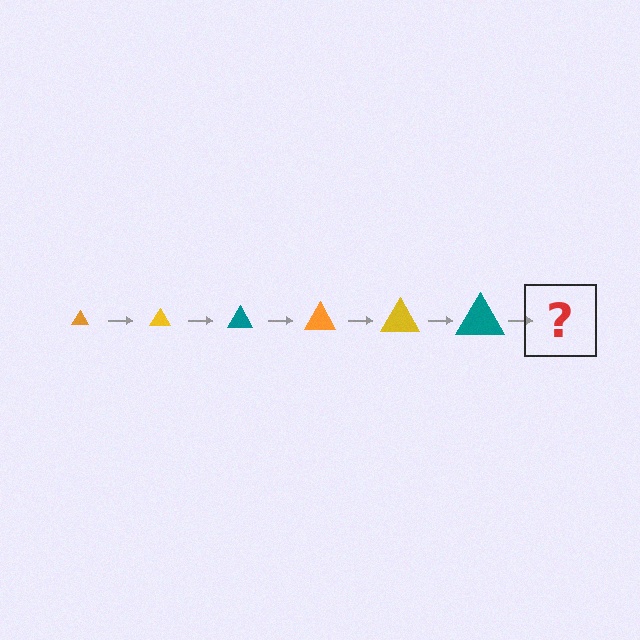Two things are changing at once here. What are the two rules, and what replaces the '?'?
The two rules are that the triangle grows larger each step and the color cycles through orange, yellow, and teal. The '?' should be an orange triangle, larger than the previous one.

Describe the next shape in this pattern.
It should be an orange triangle, larger than the previous one.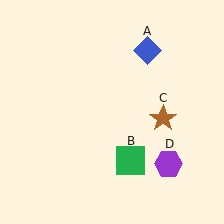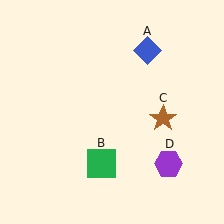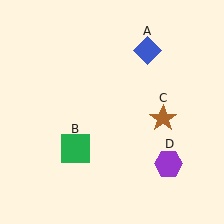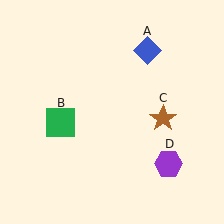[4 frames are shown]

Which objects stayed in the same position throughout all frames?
Blue diamond (object A) and brown star (object C) and purple hexagon (object D) remained stationary.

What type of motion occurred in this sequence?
The green square (object B) rotated clockwise around the center of the scene.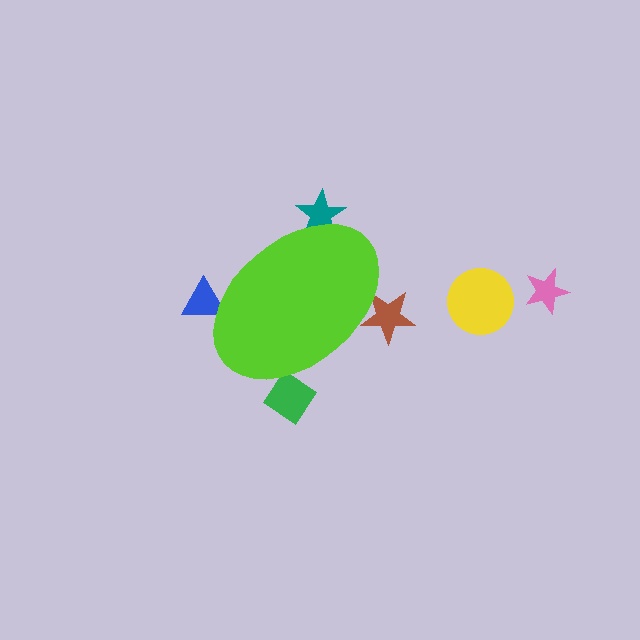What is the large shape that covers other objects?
A lime ellipse.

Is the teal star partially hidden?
Yes, the teal star is partially hidden behind the lime ellipse.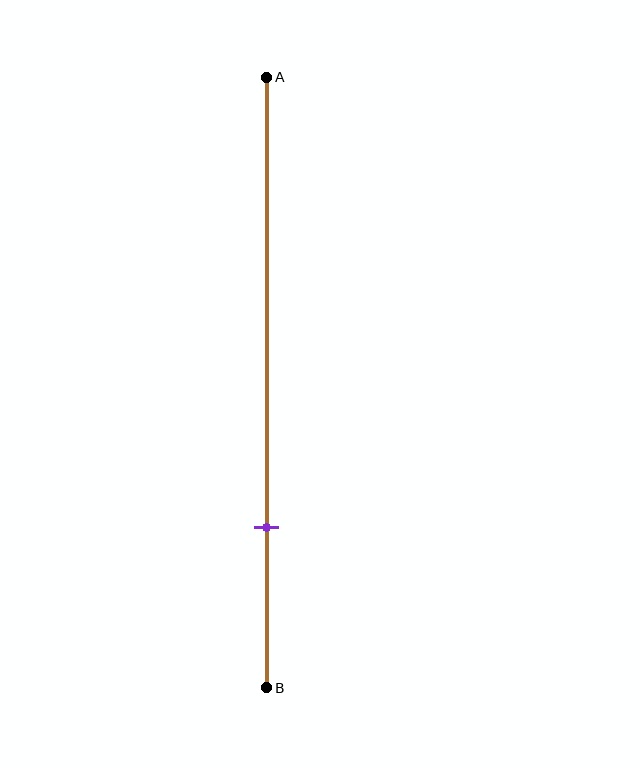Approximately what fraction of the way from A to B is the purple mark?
The purple mark is approximately 75% of the way from A to B.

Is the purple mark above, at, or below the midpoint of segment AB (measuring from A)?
The purple mark is below the midpoint of segment AB.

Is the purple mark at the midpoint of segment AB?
No, the mark is at about 75% from A, not at the 50% midpoint.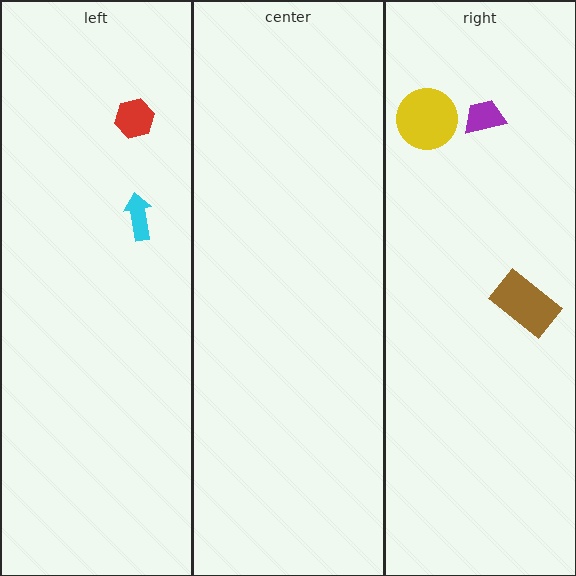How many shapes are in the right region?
3.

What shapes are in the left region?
The cyan arrow, the red hexagon.